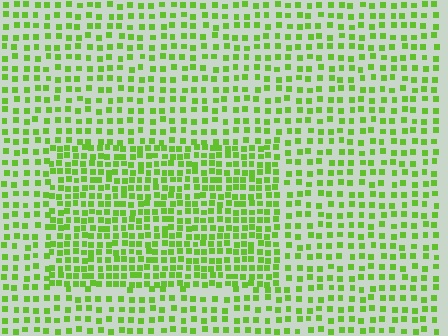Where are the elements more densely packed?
The elements are more densely packed inside the rectangle boundary.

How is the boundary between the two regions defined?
The boundary is defined by a change in element density (approximately 1.7x ratio). All elements are the same color, size, and shape.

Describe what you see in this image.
The image contains small lime elements arranged at two different densities. A rectangle-shaped region is visible where the elements are more densely packed than the surrounding area.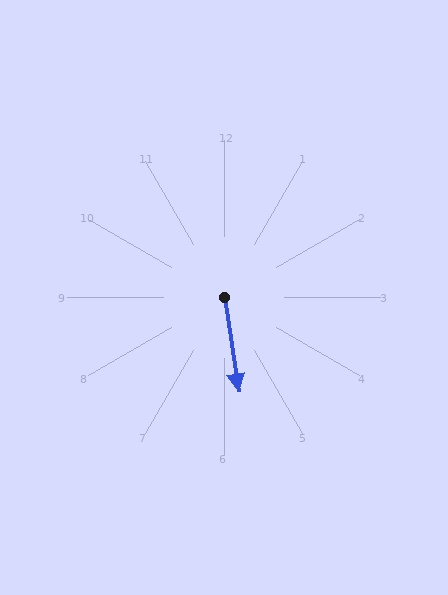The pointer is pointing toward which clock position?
Roughly 6 o'clock.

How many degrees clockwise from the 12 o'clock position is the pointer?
Approximately 172 degrees.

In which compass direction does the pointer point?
South.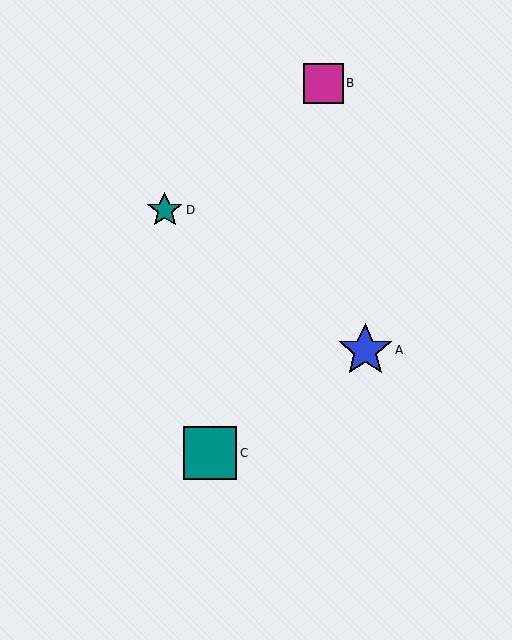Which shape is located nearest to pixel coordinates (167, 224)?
The teal star (labeled D) at (165, 210) is nearest to that location.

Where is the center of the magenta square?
The center of the magenta square is at (323, 83).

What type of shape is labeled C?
Shape C is a teal square.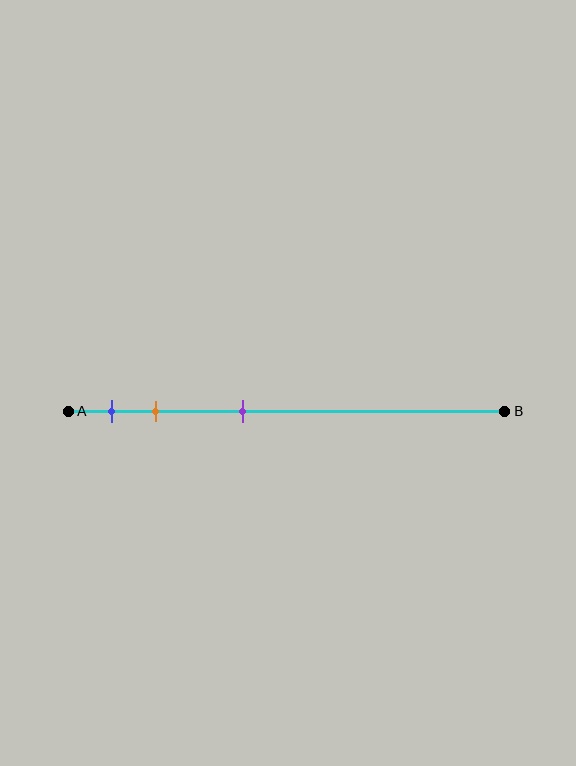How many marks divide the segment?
There are 3 marks dividing the segment.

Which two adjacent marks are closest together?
The blue and orange marks are the closest adjacent pair.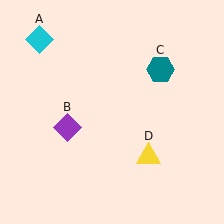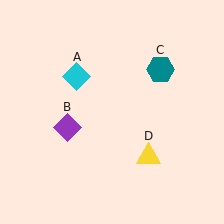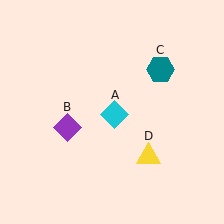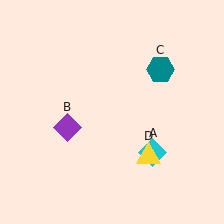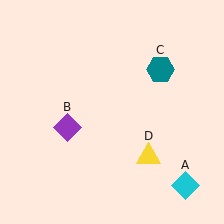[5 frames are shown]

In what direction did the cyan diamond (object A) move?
The cyan diamond (object A) moved down and to the right.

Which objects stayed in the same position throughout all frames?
Purple diamond (object B) and teal hexagon (object C) and yellow triangle (object D) remained stationary.